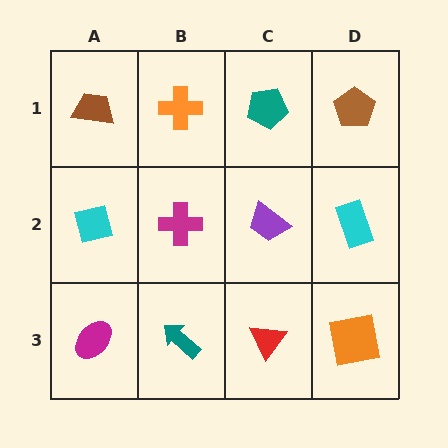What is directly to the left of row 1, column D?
A teal pentagon.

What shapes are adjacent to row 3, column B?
A magenta cross (row 2, column B), a magenta ellipse (row 3, column A), a red triangle (row 3, column C).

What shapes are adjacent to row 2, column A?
A brown trapezoid (row 1, column A), a magenta ellipse (row 3, column A), a magenta cross (row 2, column B).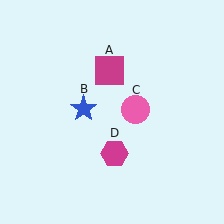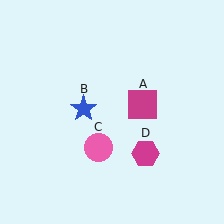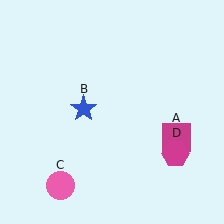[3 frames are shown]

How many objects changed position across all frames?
3 objects changed position: magenta square (object A), pink circle (object C), magenta hexagon (object D).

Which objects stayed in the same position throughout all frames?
Blue star (object B) remained stationary.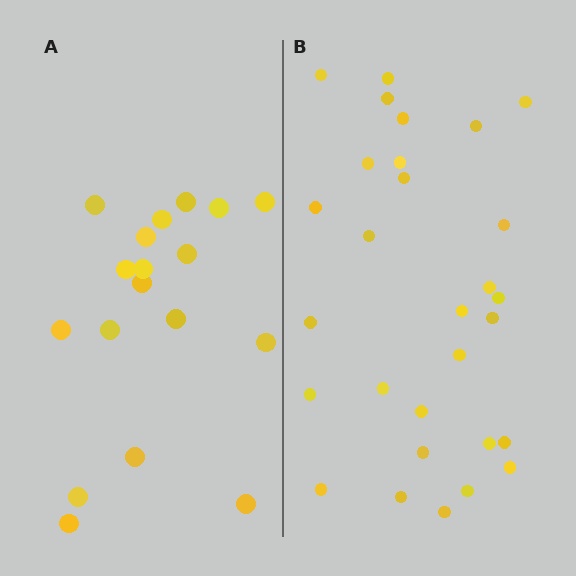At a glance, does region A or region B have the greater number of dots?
Region B (the right region) has more dots.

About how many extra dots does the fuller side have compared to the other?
Region B has roughly 12 or so more dots than region A.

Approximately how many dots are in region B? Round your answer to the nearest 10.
About 30 dots. (The exact count is 29, which rounds to 30.)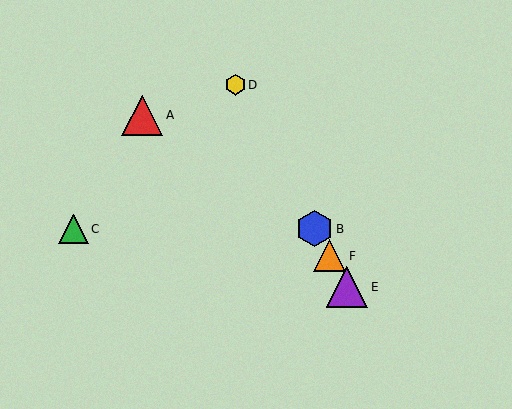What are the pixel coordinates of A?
Object A is at (142, 115).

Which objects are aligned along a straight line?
Objects B, D, E, F are aligned along a straight line.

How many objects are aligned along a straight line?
4 objects (B, D, E, F) are aligned along a straight line.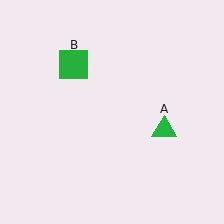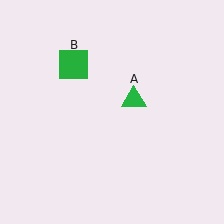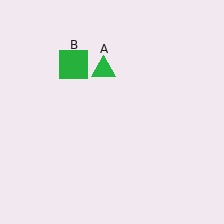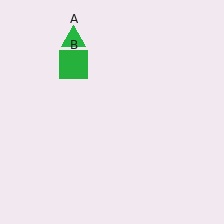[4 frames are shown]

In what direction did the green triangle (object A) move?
The green triangle (object A) moved up and to the left.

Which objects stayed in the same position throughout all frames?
Green square (object B) remained stationary.